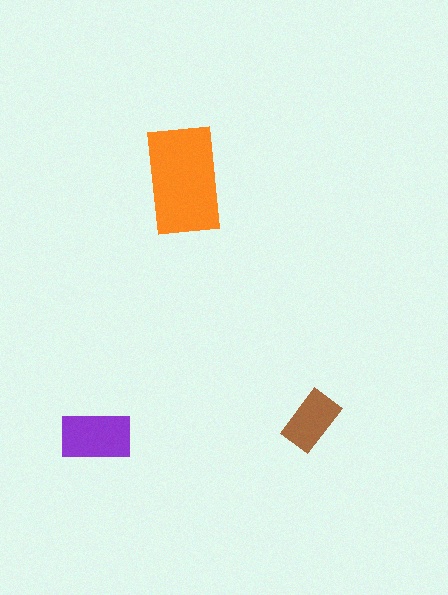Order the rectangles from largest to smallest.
the orange one, the purple one, the brown one.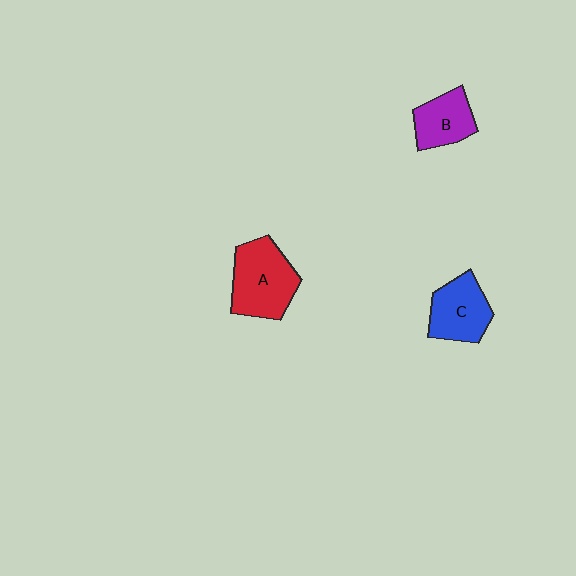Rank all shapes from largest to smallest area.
From largest to smallest: A (red), C (blue), B (purple).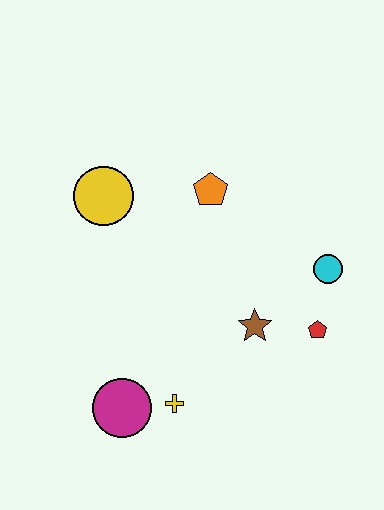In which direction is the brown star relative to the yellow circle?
The brown star is to the right of the yellow circle.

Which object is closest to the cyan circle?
The red pentagon is closest to the cyan circle.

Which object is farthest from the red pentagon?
The yellow circle is farthest from the red pentagon.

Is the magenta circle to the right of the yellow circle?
Yes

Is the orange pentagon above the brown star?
Yes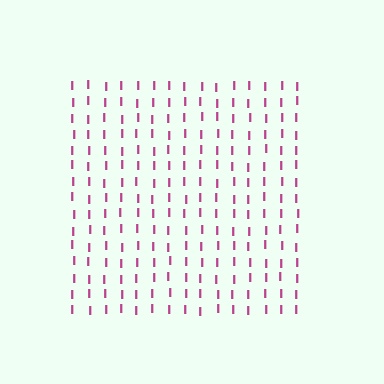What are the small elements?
The small elements are letter I's.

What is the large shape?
The large shape is a square.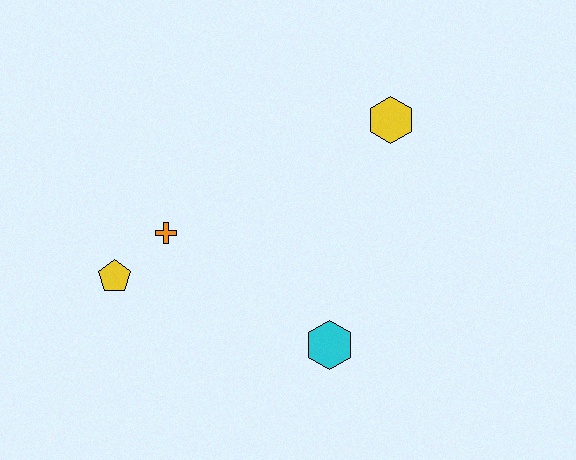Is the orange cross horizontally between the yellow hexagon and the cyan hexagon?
No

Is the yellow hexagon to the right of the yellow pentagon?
Yes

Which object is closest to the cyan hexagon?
The orange cross is closest to the cyan hexagon.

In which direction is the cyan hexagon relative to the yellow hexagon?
The cyan hexagon is below the yellow hexagon.